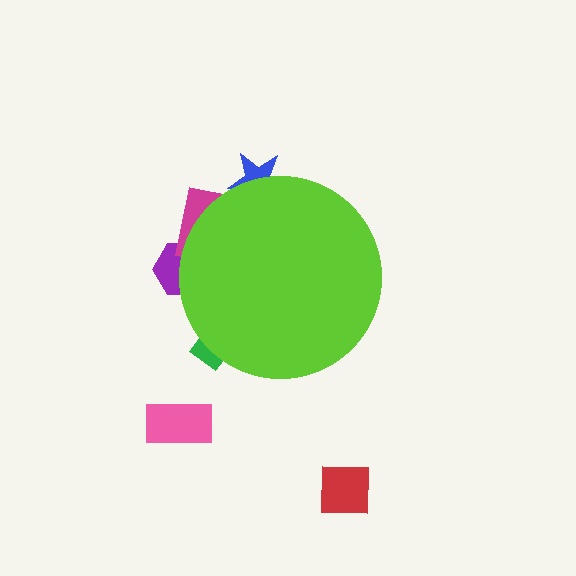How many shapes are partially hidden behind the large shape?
4 shapes are partially hidden.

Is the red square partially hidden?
No, the red square is fully visible.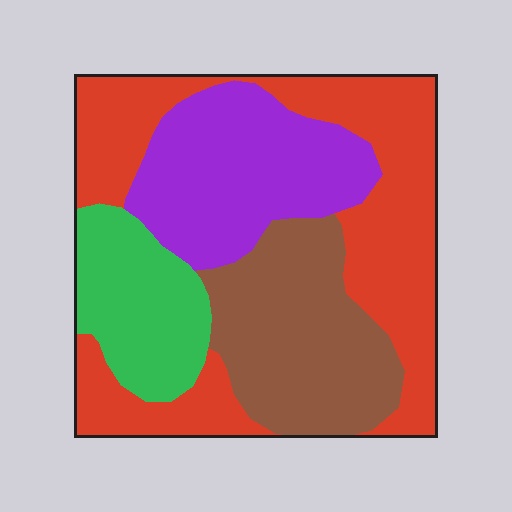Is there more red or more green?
Red.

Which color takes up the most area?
Red, at roughly 40%.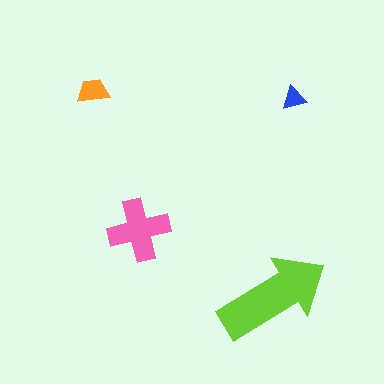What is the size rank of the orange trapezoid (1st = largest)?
3rd.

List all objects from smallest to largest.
The blue triangle, the orange trapezoid, the pink cross, the lime arrow.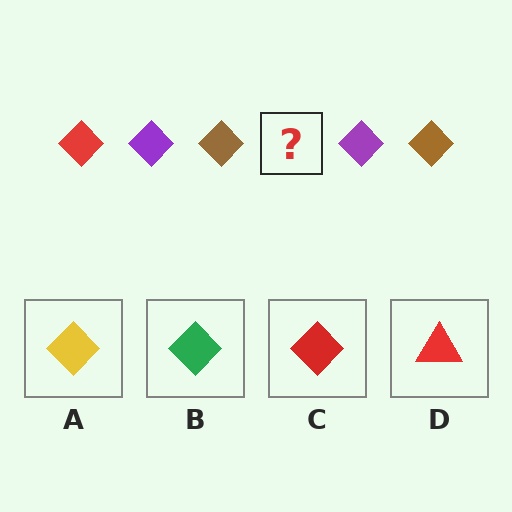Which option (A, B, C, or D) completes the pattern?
C.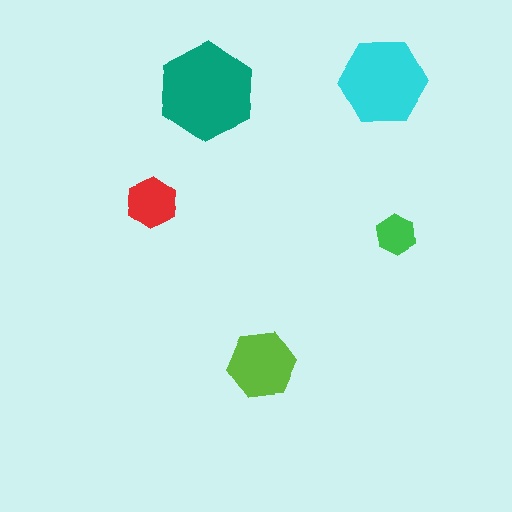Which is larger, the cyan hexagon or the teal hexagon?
The teal one.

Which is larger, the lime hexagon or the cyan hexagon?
The cyan one.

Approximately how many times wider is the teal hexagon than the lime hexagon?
About 1.5 times wider.